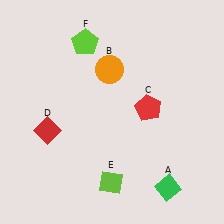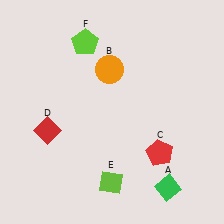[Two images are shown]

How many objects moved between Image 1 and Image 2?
1 object moved between the two images.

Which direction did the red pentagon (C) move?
The red pentagon (C) moved down.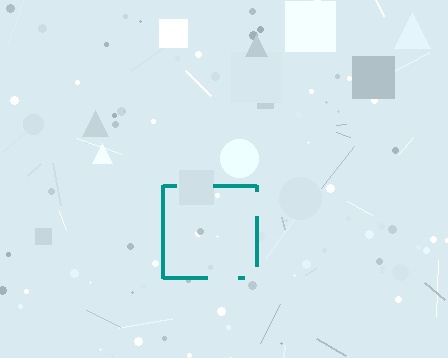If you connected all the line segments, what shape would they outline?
They would outline a square.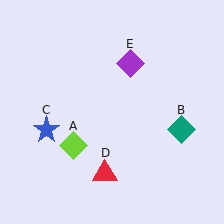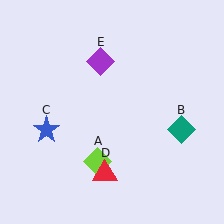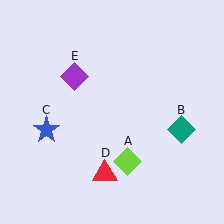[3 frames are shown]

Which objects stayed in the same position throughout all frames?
Teal diamond (object B) and blue star (object C) and red triangle (object D) remained stationary.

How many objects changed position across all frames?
2 objects changed position: lime diamond (object A), purple diamond (object E).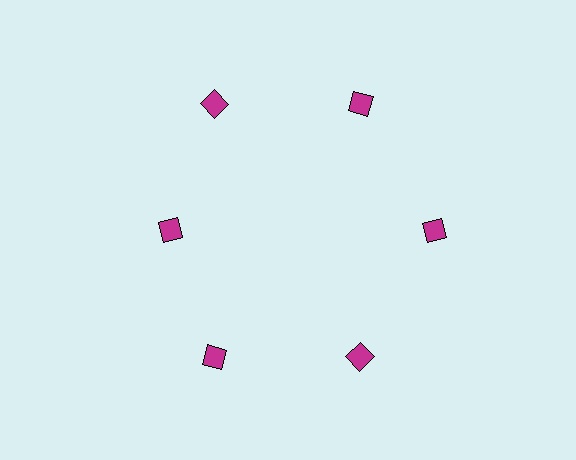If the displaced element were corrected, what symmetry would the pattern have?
It would have 6-fold rotational symmetry — the pattern would map onto itself every 60 degrees.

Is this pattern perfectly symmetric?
No. The 6 magenta squares are arranged in a ring, but one element near the 9 o'clock position is pulled inward toward the center, breaking the 6-fold rotational symmetry.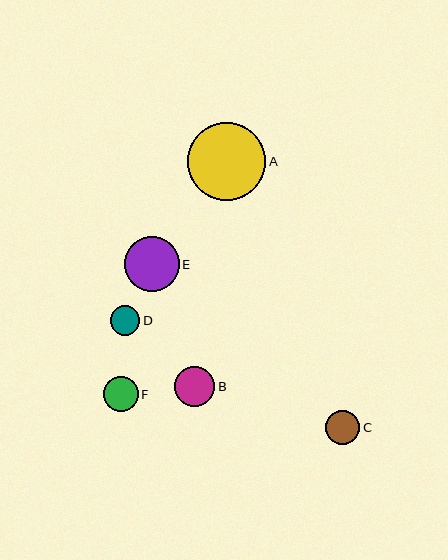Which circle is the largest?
Circle A is the largest with a size of approximately 78 pixels.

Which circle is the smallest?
Circle D is the smallest with a size of approximately 30 pixels.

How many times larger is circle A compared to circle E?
Circle A is approximately 1.4 times the size of circle E.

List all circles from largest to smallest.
From largest to smallest: A, E, B, F, C, D.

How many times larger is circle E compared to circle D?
Circle E is approximately 1.8 times the size of circle D.